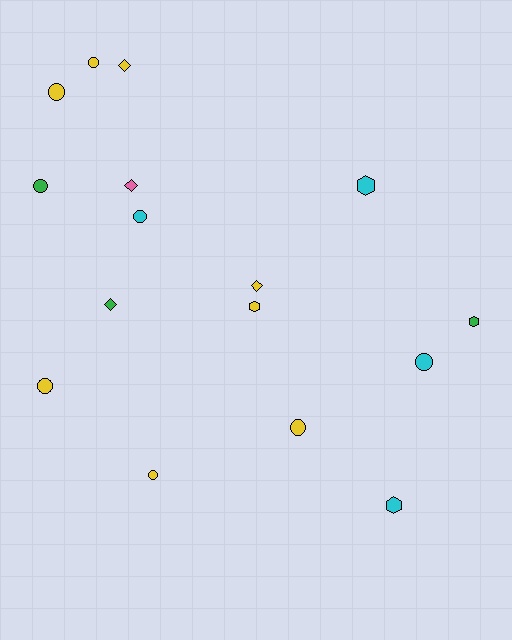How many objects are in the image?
There are 16 objects.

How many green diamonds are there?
There is 1 green diamond.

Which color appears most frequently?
Yellow, with 8 objects.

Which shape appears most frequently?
Circle, with 8 objects.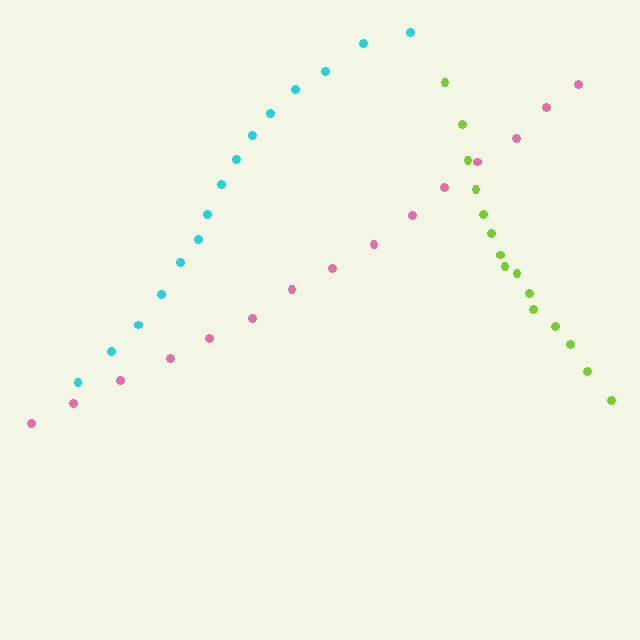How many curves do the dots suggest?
There are 3 distinct paths.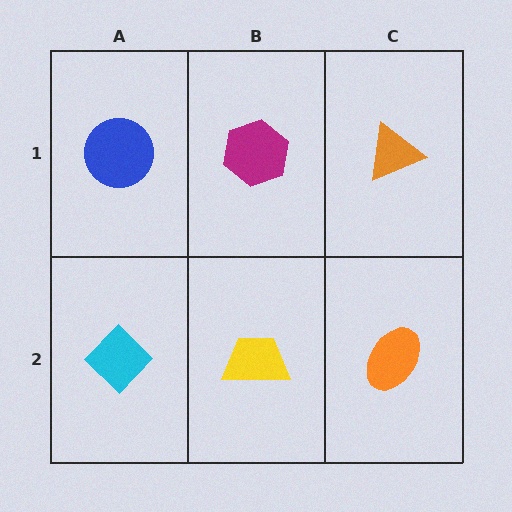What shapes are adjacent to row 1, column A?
A cyan diamond (row 2, column A), a magenta hexagon (row 1, column B).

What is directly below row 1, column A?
A cyan diamond.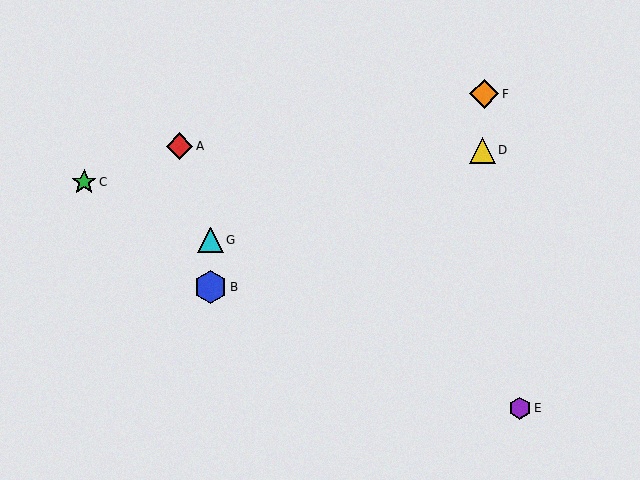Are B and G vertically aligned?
Yes, both are at x≈210.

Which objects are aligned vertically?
Objects B, G are aligned vertically.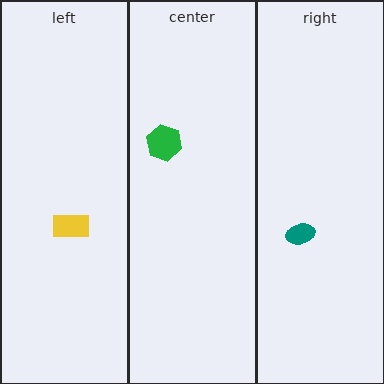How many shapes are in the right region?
1.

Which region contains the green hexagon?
The center region.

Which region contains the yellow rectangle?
The left region.